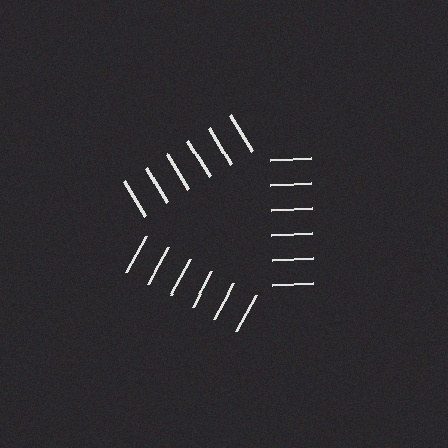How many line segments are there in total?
18 — 6 along each of the 3 edges.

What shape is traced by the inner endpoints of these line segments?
An illusory triangle — the line segments terminate on its edges but no continuous stroke is drawn.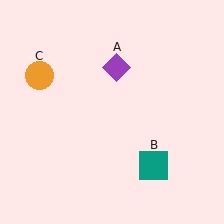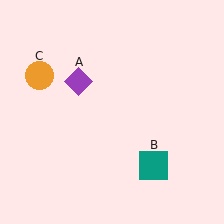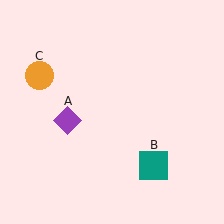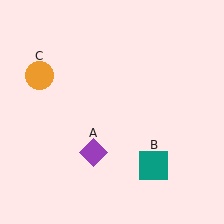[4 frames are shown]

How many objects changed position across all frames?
1 object changed position: purple diamond (object A).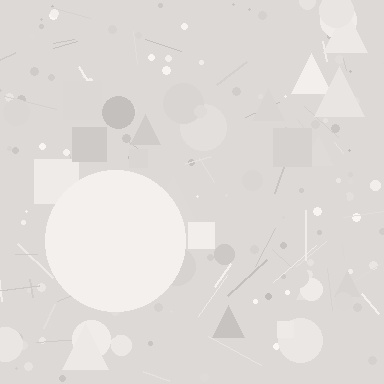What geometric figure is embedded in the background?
A circle is embedded in the background.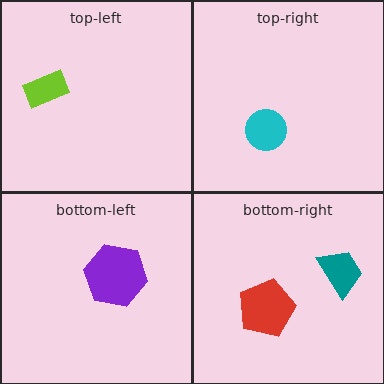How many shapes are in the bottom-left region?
1.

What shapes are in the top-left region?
The lime rectangle.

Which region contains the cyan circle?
The top-right region.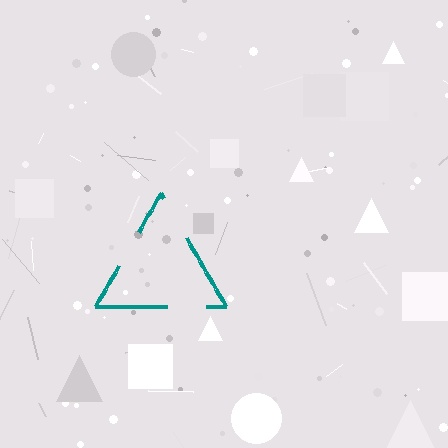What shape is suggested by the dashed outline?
The dashed outline suggests a triangle.